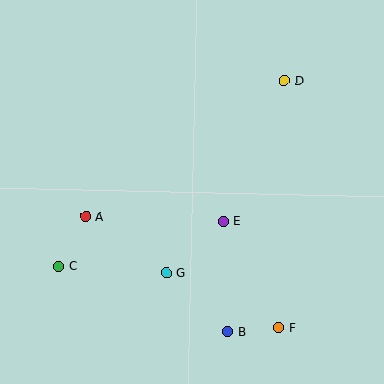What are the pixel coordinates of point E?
Point E is at (223, 221).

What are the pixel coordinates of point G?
Point G is at (166, 273).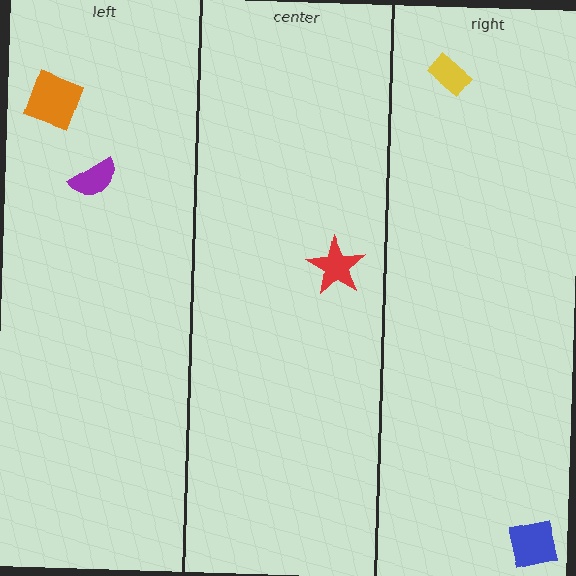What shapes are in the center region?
The red star.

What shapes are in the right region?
The blue square, the yellow rectangle.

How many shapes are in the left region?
2.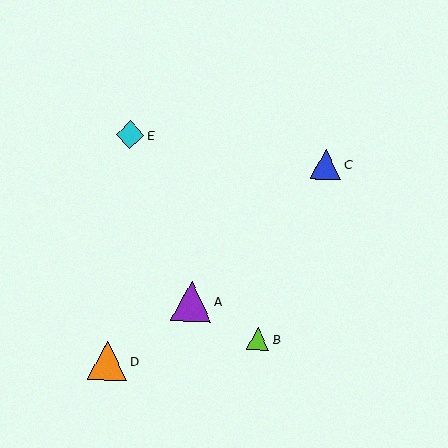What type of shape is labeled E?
Shape E is a cyan diamond.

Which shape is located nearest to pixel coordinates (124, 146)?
The cyan diamond (labeled E) at (130, 135) is nearest to that location.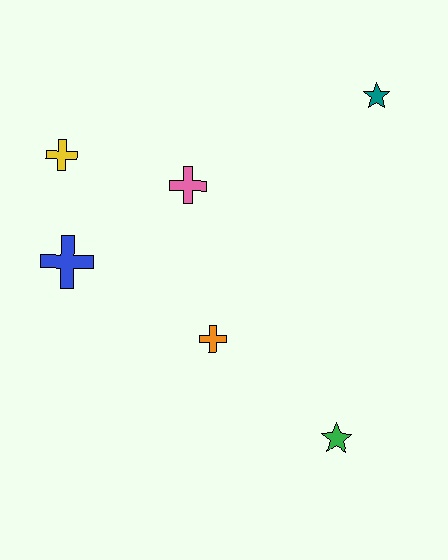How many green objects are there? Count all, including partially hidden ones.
There is 1 green object.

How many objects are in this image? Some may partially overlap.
There are 6 objects.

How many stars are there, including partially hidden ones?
There are 2 stars.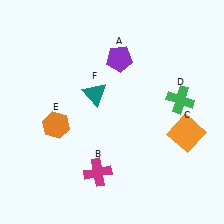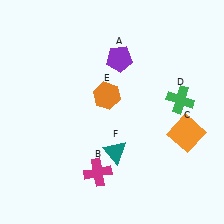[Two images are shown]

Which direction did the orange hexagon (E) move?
The orange hexagon (E) moved right.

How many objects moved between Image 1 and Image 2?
2 objects moved between the two images.